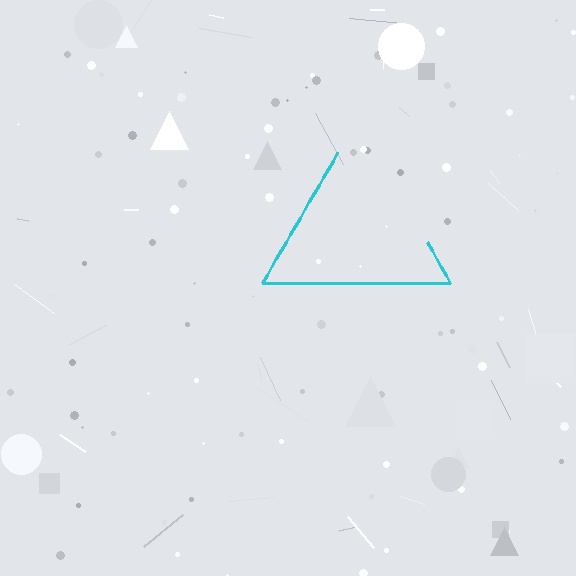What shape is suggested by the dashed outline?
The dashed outline suggests a triangle.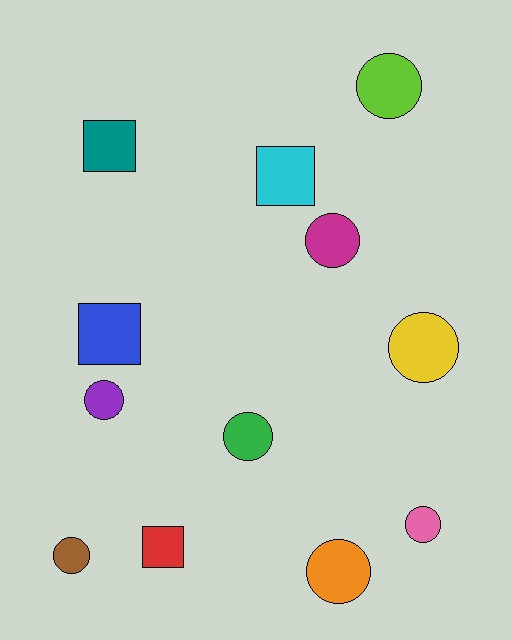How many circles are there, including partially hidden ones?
There are 8 circles.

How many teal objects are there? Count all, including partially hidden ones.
There is 1 teal object.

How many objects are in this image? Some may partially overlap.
There are 12 objects.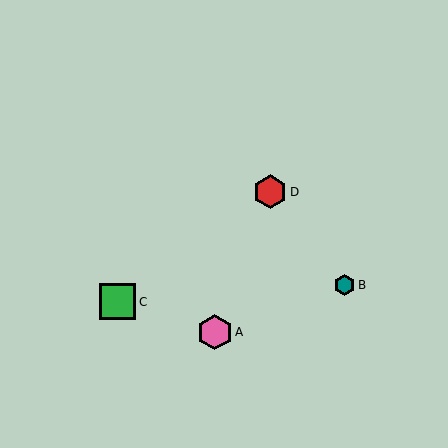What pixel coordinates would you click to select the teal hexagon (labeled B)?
Click at (344, 285) to select the teal hexagon B.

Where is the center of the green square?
The center of the green square is at (117, 302).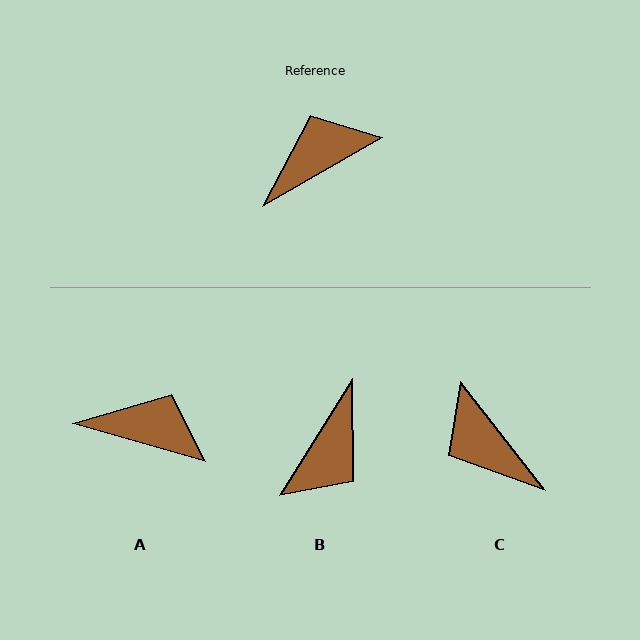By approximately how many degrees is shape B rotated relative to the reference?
Approximately 152 degrees clockwise.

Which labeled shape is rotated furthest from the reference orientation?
B, about 152 degrees away.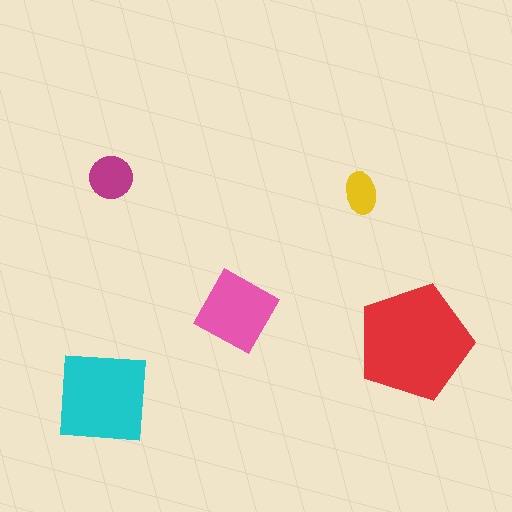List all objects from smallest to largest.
The yellow ellipse, the magenta circle, the pink square, the cyan square, the red pentagon.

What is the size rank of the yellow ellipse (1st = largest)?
5th.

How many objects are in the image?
There are 5 objects in the image.